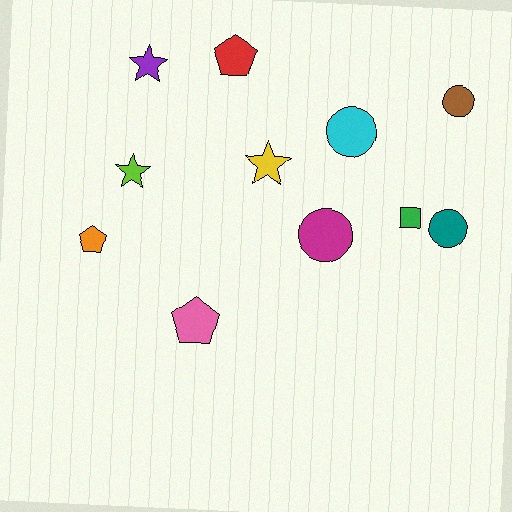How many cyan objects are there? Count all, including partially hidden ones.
There is 1 cyan object.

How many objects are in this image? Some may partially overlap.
There are 11 objects.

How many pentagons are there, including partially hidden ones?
There are 3 pentagons.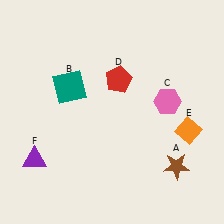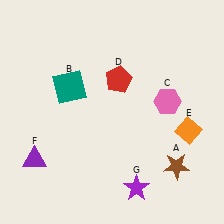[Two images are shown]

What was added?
A purple star (G) was added in Image 2.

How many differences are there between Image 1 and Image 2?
There is 1 difference between the two images.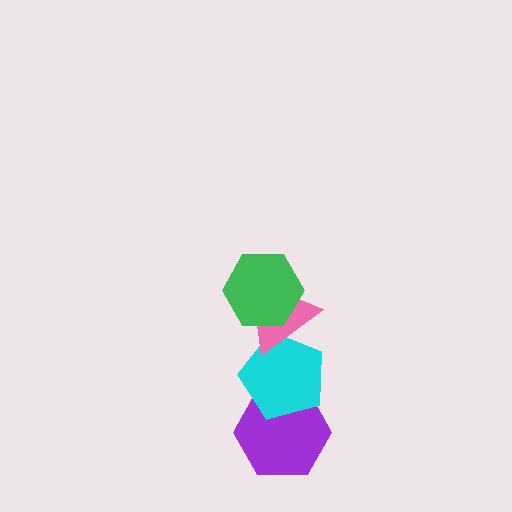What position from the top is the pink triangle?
The pink triangle is 2nd from the top.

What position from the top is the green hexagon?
The green hexagon is 1st from the top.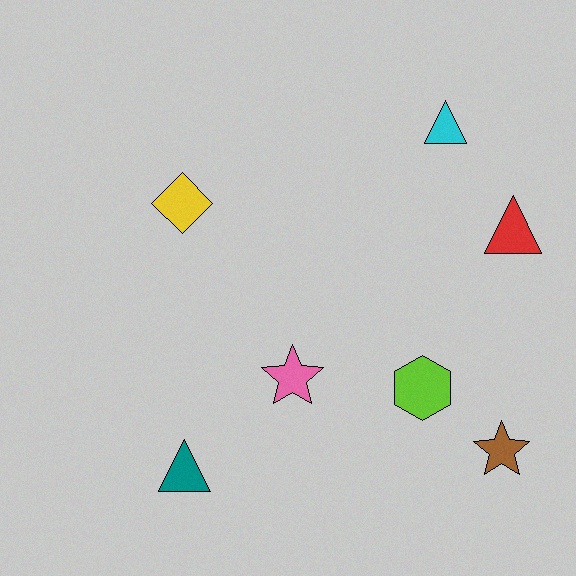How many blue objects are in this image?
There are no blue objects.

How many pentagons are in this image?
There are no pentagons.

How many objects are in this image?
There are 7 objects.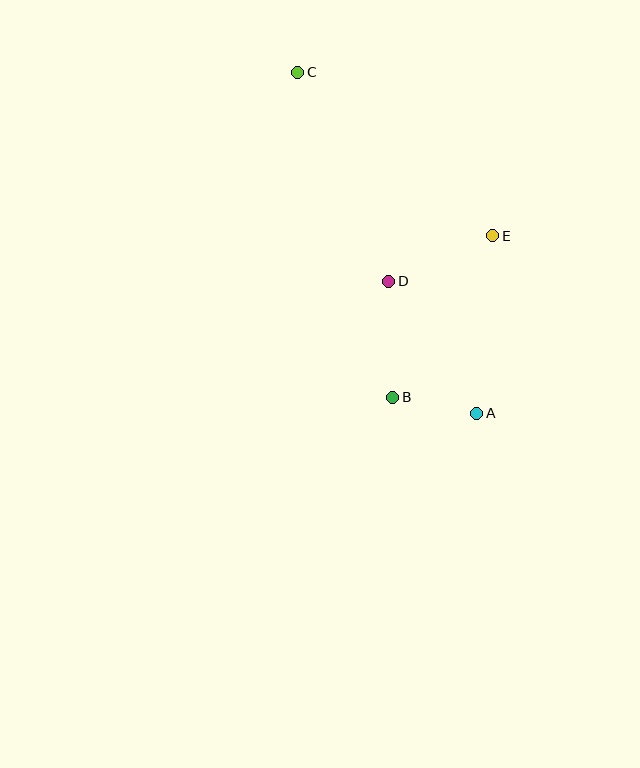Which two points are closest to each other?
Points A and B are closest to each other.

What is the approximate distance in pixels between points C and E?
The distance between C and E is approximately 255 pixels.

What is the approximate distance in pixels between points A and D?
The distance between A and D is approximately 158 pixels.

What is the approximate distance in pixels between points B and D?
The distance between B and D is approximately 116 pixels.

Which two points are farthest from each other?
Points A and C are farthest from each other.